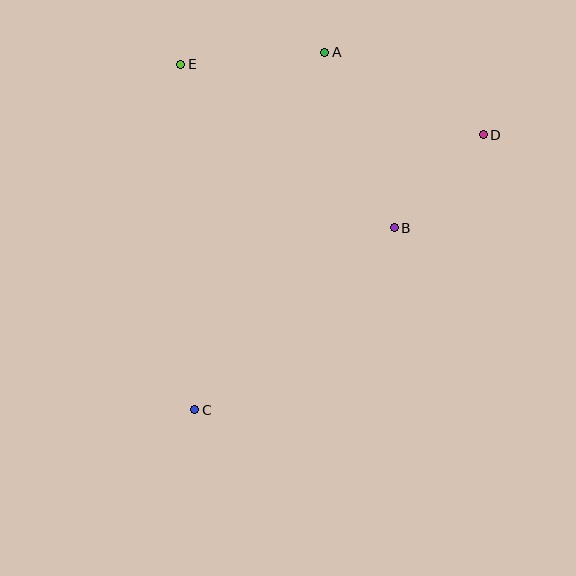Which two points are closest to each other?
Points B and D are closest to each other.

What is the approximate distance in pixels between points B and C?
The distance between B and C is approximately 270 pixels.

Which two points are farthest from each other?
Points C and D are farthest from each other.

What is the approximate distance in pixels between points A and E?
The distance between A and E is approximately 144 pixels.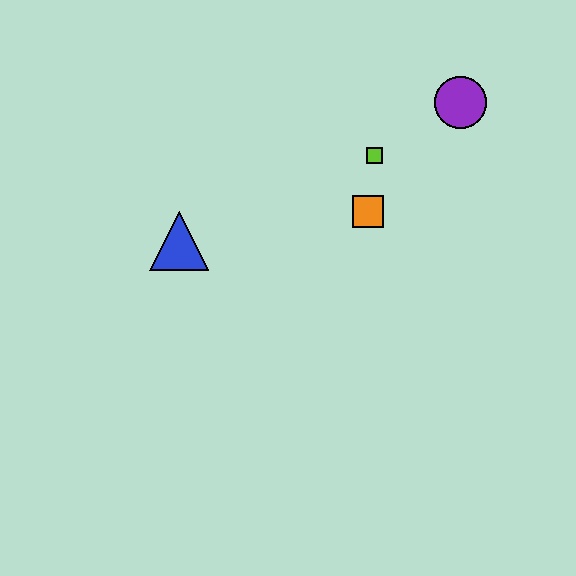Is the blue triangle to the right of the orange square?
No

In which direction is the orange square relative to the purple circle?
The orange square is below the purple circle.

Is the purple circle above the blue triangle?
Yes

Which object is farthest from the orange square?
The blue triangle is farthest from the orange square.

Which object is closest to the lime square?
The orange square is closest to the lime square.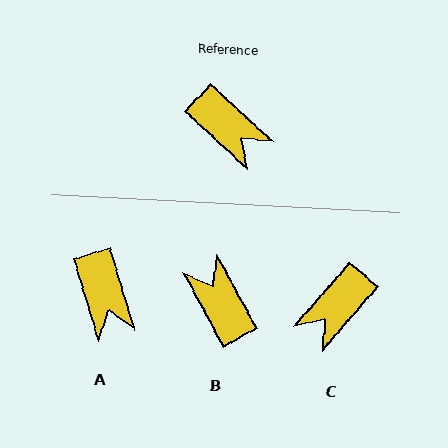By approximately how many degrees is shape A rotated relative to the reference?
Approximately 30 degrees clockwise.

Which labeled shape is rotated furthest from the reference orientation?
B, about 162 degrees away.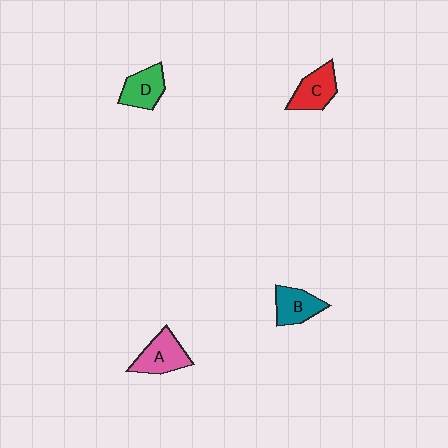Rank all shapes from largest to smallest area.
From largest to smallest: A (pink), C (red), D (green), B (teal).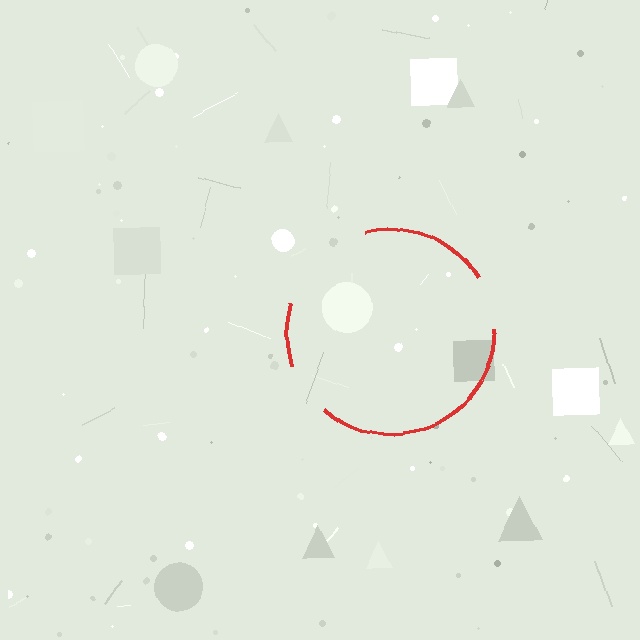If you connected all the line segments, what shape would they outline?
They would outline a circle.